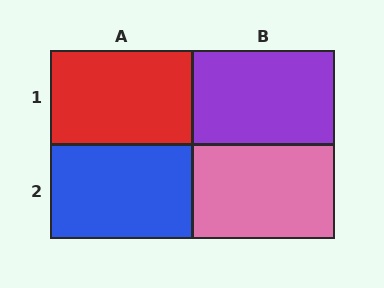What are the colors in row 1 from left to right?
Red, purple.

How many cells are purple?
1 cell is purple.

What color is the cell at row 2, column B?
Pink.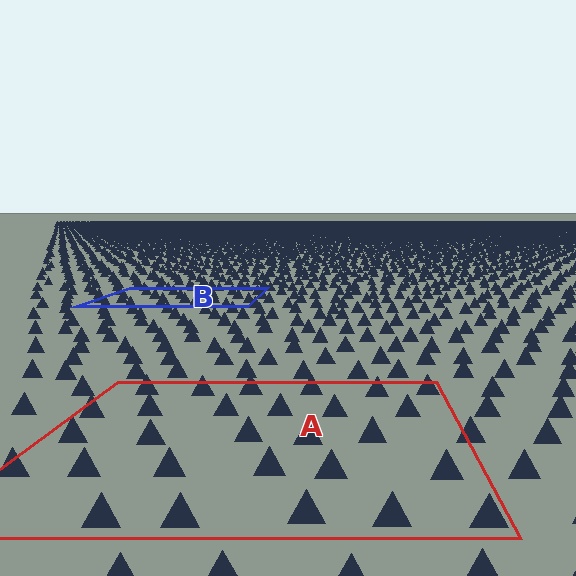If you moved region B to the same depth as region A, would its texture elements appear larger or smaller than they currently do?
They would appear larger. At a closer depth, the same texture elements are projected at a bigger on-screen size.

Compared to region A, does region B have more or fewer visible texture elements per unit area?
Region B has more texture elements per unit area — they are packed more densely because it is farther away.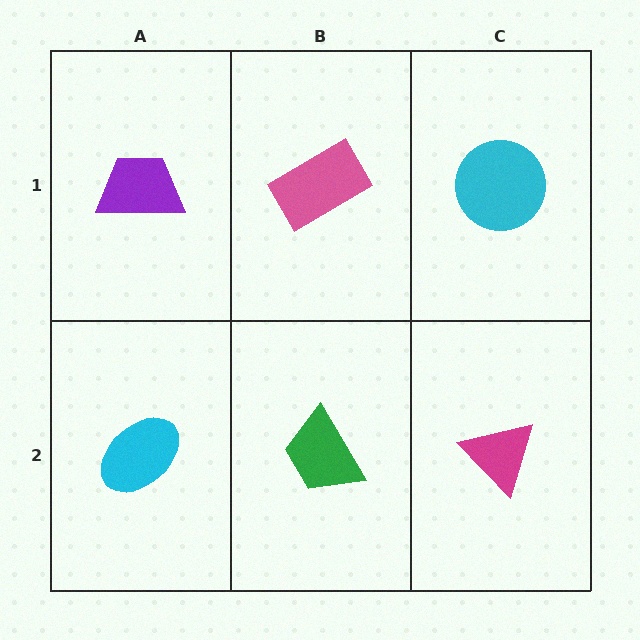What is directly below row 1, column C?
A magenta triangle.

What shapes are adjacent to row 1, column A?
A cyan ellipse (row 2, column A), a pink rectangle (row 1, column B).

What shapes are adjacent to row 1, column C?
A magenta triangle (row 2, column C), a pink rectangle (row 1, column B).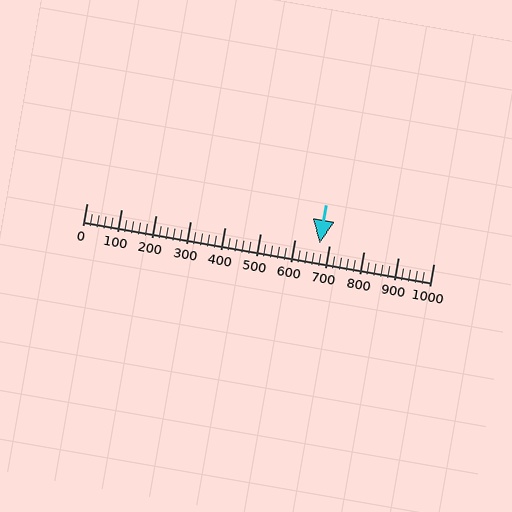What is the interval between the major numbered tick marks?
The major tick marks are spaced 100 units apart.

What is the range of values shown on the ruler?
The ruler shows values from 0 to 1000.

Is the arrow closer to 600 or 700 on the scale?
The arrow is closer to 700.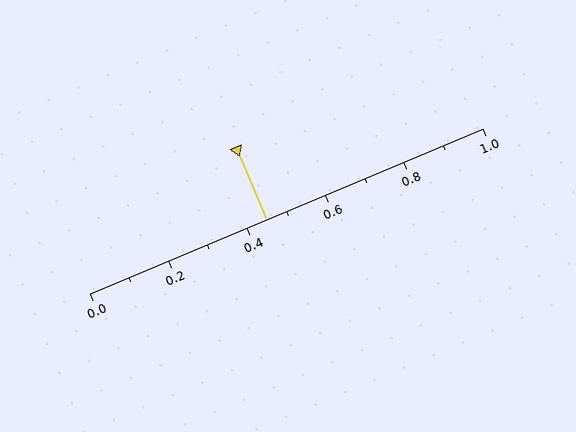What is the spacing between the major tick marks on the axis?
The major ticks are spaced 0.2 apart.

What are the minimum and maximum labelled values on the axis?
The axis runs from 0.0 to 1.0.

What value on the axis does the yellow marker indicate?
The marker indicates approximately 0.45.